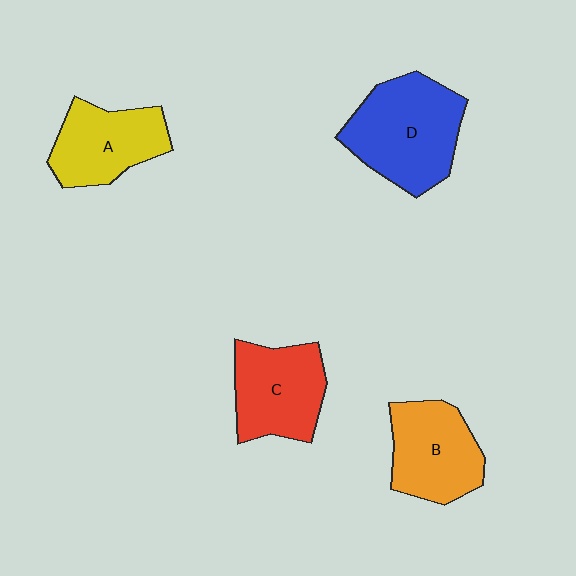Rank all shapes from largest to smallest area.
From largest to smallest: D (blue), C (red), B (orange), A (yellow).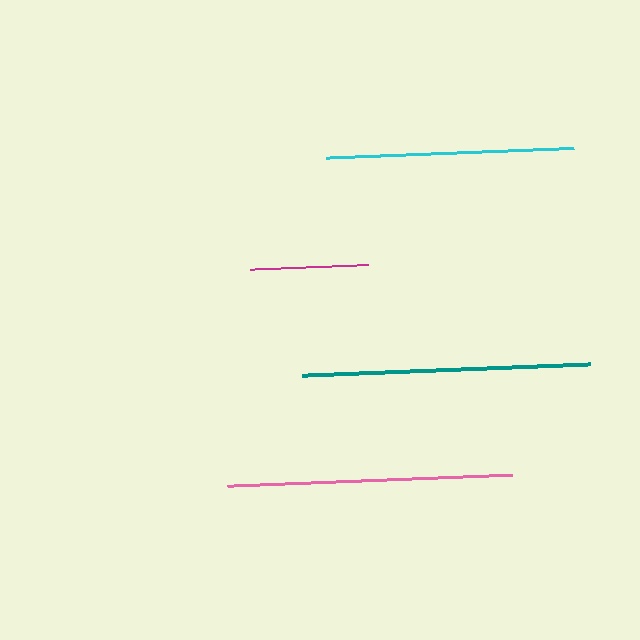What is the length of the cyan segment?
The cyan segment is approximately 248 pixels long.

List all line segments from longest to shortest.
From longest to shortest: teal, pink, cyan, magenta.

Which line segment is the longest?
The teal line is the longest at approximately 288 pixels.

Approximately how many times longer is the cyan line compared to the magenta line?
The cyan line is approximately 2.1 times the length of the magenta line.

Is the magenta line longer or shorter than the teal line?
The teal line is longer than the magenta line.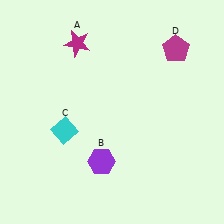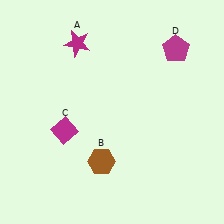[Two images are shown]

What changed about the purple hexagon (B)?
In Image 1, B is purple. In Image 2, it changed to brown.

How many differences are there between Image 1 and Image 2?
There are 2 differences between the two images.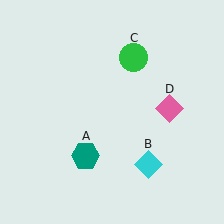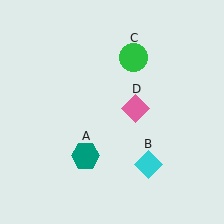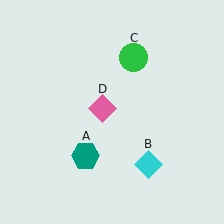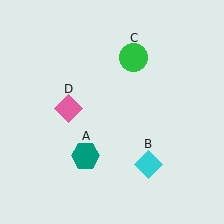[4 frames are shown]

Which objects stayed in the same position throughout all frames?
Teal hexagon (object A) and cyan diamond (object B) and green circle (object C) remained stationary.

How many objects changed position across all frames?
1 object changed position: pink diamond (object D).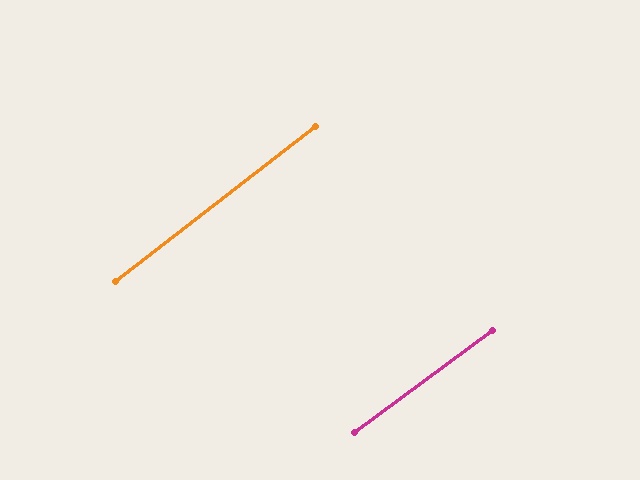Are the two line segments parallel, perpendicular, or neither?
Parallel — their directions differ by only 1.2°.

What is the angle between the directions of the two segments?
Approximately 1 degree.